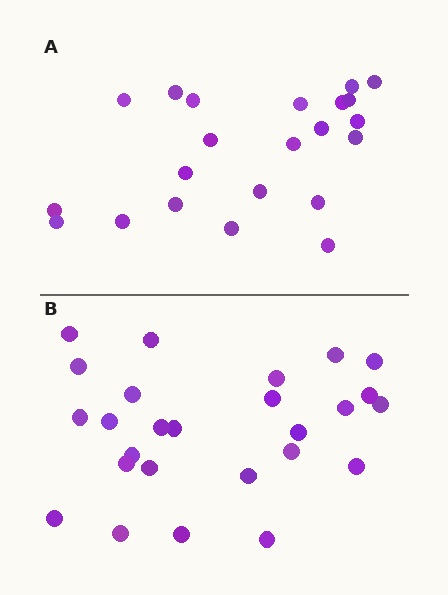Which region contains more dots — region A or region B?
Region B (the bottom region) has more dots.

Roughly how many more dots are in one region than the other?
Region B has about 4 more dots than region A.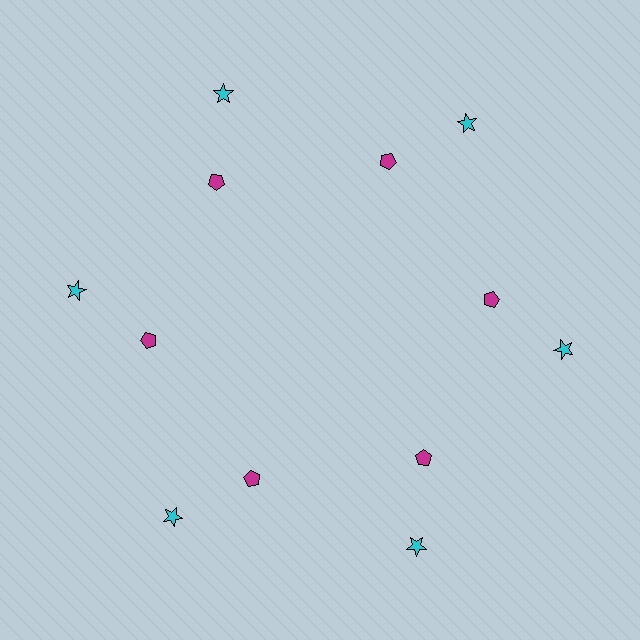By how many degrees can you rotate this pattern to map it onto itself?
The pattern maps onto itself every 60 degrees of rotation.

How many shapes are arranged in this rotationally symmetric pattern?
There are 12 shapes, arranged in 6 groups of 2.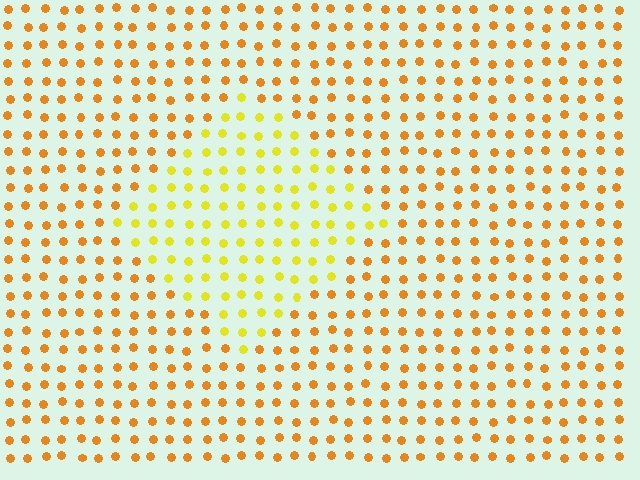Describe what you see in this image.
The image is filled with small orange elements in a uniform arrangement. A diamond-shaped region is visible where the elements are tinted to a slightly different hue, forming a subtle color boundary.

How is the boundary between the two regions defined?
The boundary is defined purely by a slight shift in hue (about 30 degrees). Spacing, size, and orientation are identical on both sides.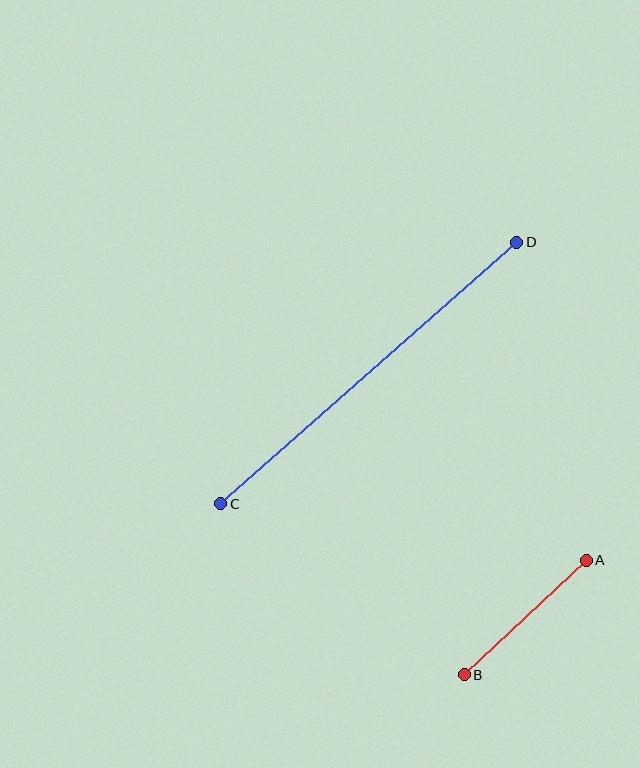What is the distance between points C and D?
The distance is approximately 395 pixels.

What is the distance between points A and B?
The distance is approximately 167 pixels.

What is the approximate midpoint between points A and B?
The midpoint is at approximately (525, 617) pixels.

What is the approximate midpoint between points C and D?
The midpoint is at approximately (369, 373) pixels.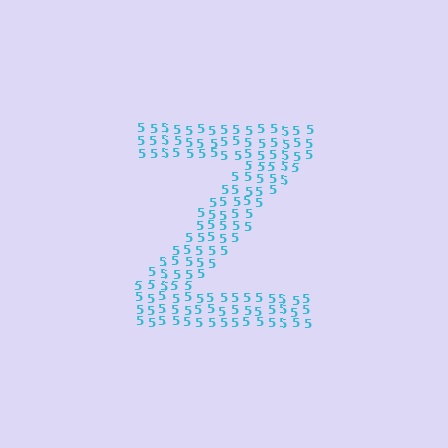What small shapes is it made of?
It is made of small digit 5's.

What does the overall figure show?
The overall figure shows the letter Z.